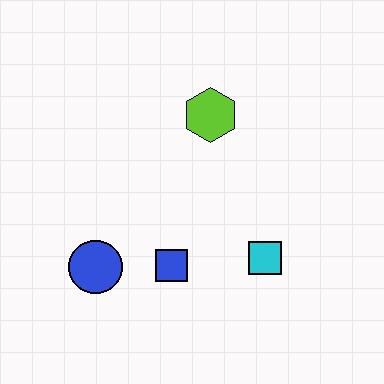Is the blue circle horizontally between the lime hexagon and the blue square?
No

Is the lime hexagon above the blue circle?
Yes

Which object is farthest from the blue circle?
The lime hexagon is farthest from the blue circle.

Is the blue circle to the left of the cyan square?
Yes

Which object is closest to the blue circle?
The blue square is closest to the blue circle.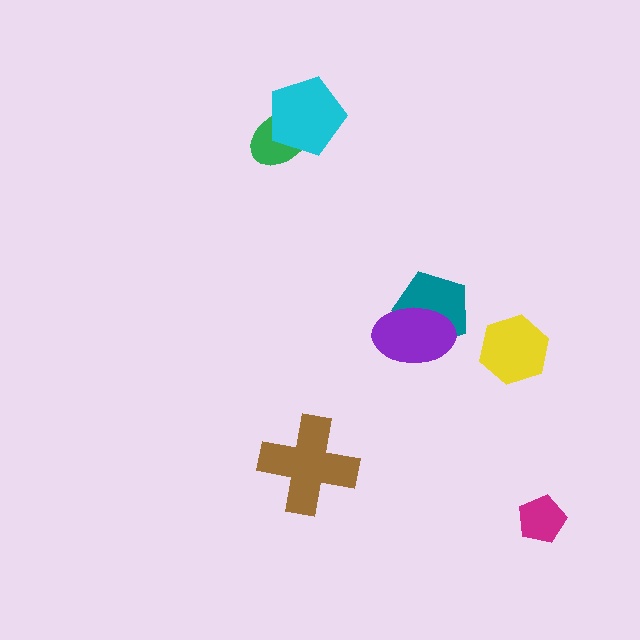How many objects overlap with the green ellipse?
1 object overlaps with the green ellipse.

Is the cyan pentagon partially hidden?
No, no other shape covers it.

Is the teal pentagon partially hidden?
Yes, it is partially covered by another shape.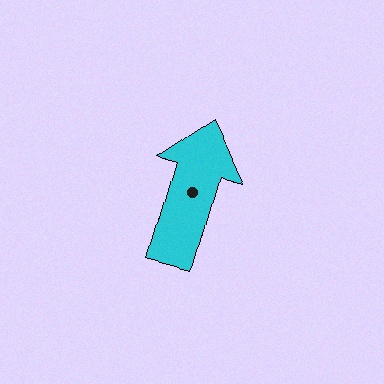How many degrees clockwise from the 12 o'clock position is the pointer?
Approximately 16 degrees.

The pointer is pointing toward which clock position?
Roughly 1 o'clock.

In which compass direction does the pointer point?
North.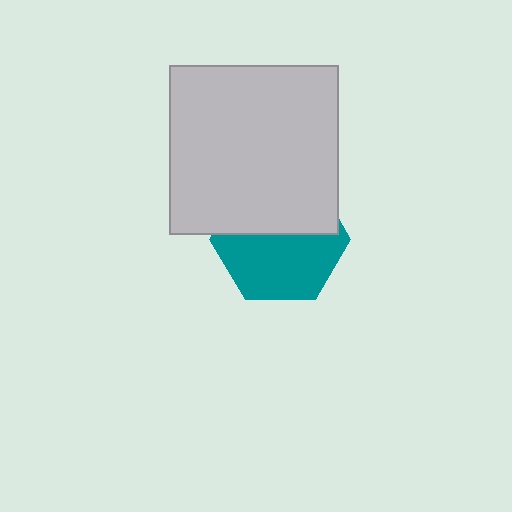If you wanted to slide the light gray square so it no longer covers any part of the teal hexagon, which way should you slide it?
Slide it up — that is the most direct way to separate the two shapes.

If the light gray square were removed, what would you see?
You would see the complete teal hexagon.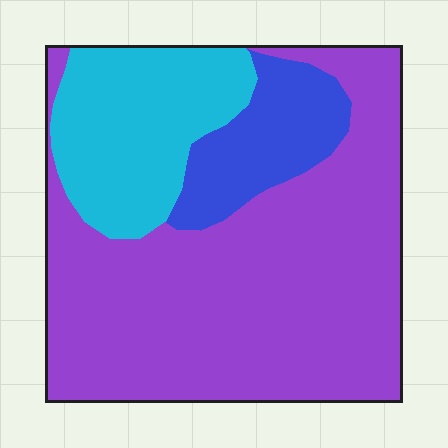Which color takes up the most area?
Purple, at roughly 65%.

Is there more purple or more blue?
Purple.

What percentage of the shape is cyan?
Cyan takes up about one fifth (1/5) of the shape.